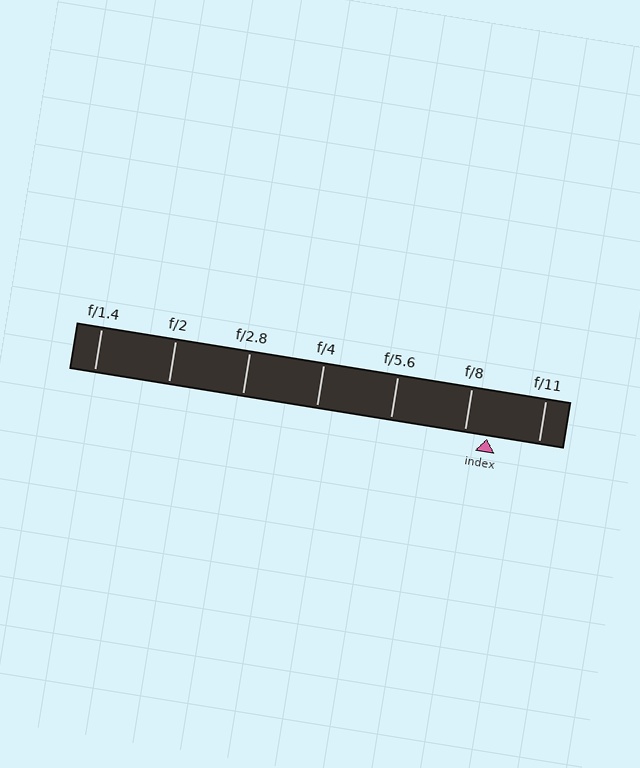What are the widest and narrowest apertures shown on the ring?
The widest aperture shown is f/1.4 and the narrowest is f/11.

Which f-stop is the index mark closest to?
The index mark is closest to f/8.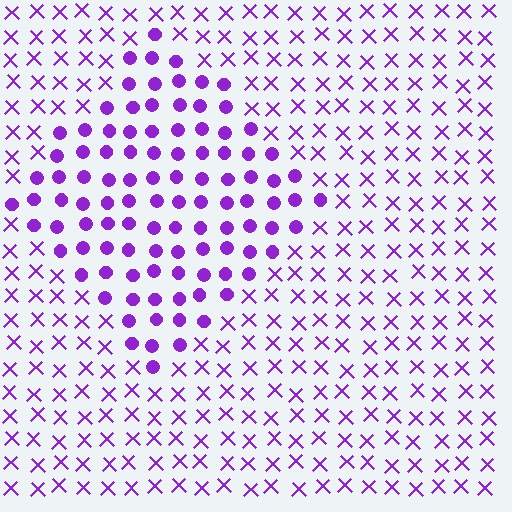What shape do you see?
I see a diamond.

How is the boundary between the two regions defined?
The boundary is defined by a change in element shape: circles inside vs. X marks outside. All elements share the same color and spacing.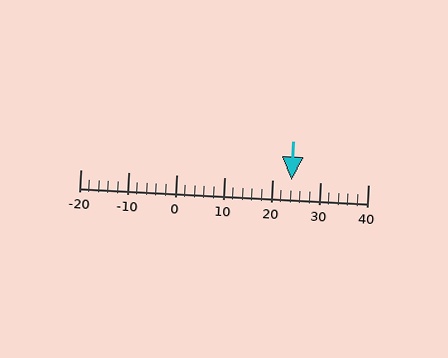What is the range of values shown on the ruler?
The ruler shows values from -20 to 40.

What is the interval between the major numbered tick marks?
The major tick marks are spaced 10 units apart.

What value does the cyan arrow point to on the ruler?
The cyan arrow points to approximately 24.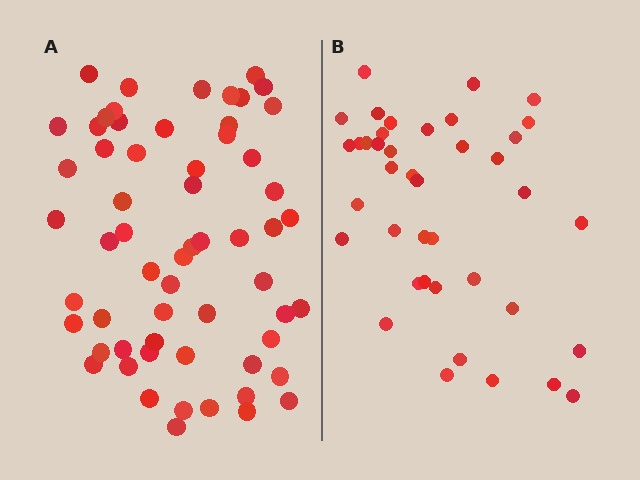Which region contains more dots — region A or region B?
Region A (the left region) has more dots.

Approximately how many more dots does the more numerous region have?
Region A has approximately 20 more dots than region B.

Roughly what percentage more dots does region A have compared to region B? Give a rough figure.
About 50% more.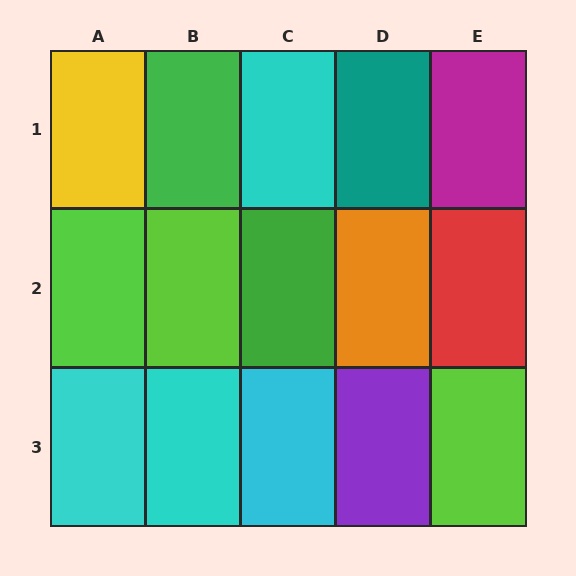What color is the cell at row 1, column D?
Teal.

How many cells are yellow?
1 cell is yellow.